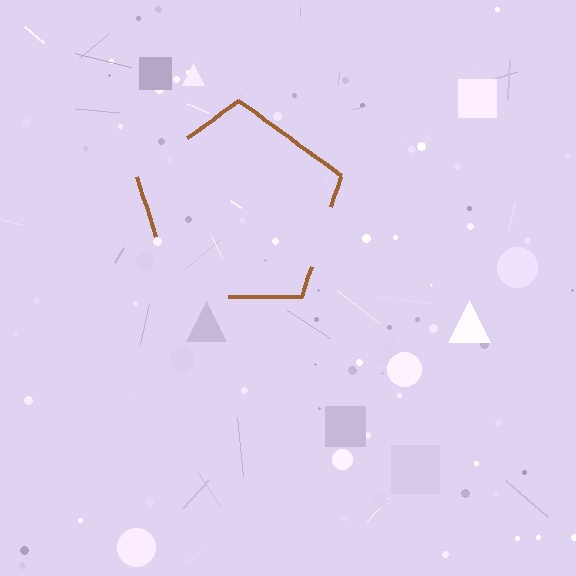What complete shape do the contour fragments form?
The contour fragments form a pentagon.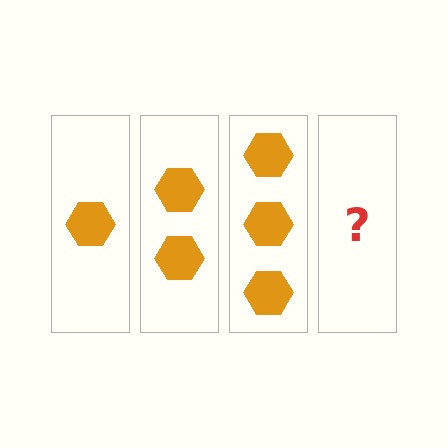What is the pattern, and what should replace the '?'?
The pattern is that each step adds one more hexagon. The '?' should be 4 hexagons.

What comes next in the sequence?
The next element should be 4 hexagons.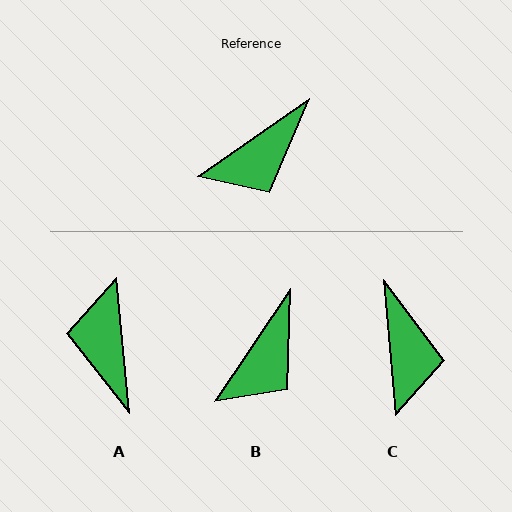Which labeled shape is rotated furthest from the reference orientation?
A, about 120 degrees away.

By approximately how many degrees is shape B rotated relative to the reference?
Approximately 21 degrees counter-clockwise.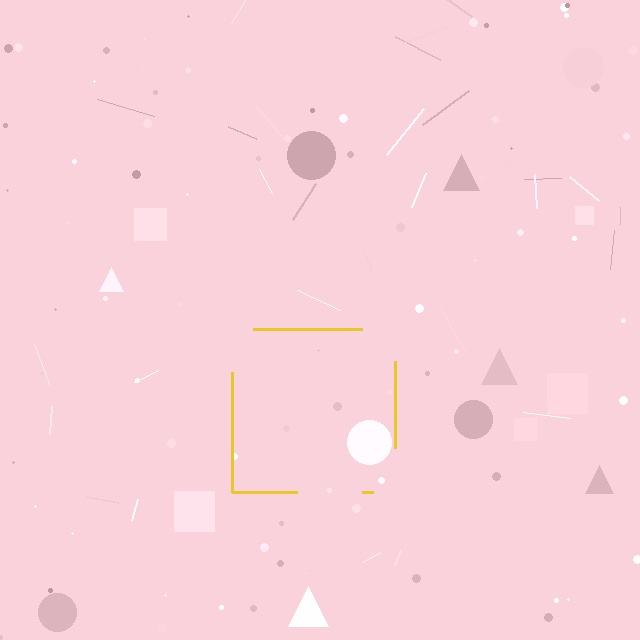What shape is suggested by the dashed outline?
The dashed outline suggests a square.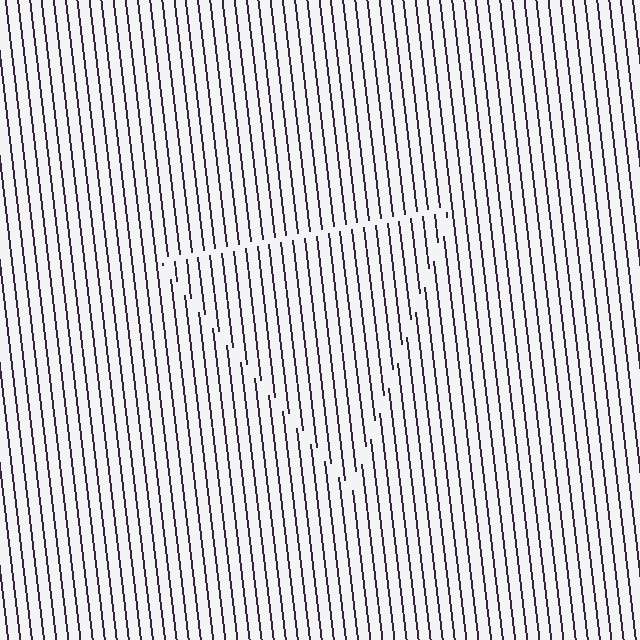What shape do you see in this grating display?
An illusory triangle. The interior of the shape contains the same grating, shifted by half a period — the contour is defined by the phase discontinuity where line-ends from the inner and outer gratings abut.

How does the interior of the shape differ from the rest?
The interior of the shape contains the same grating, shifted by half a period — the contour is defined by the phase discontinuity where line-ends from the inner and outer gratings abut.